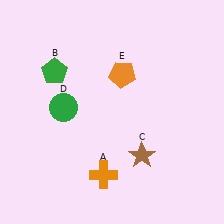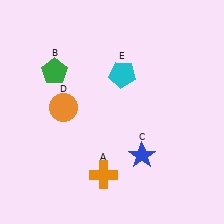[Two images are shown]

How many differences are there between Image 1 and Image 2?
There are 3 differences between the two images.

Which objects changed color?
C changed from brown to blue. D changed from green to orange. E changed from orange to cyan.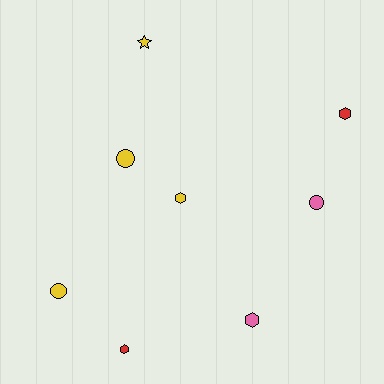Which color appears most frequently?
Yellow, with 4 objects.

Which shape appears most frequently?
Hexagon, with 4 objects.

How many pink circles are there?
There is 1 pink circle.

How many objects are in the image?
There are 8 objects.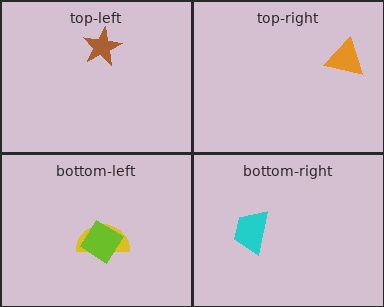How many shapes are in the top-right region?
1.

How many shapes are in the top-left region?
1.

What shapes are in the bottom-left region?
The yellow semicircle, the lime diamond.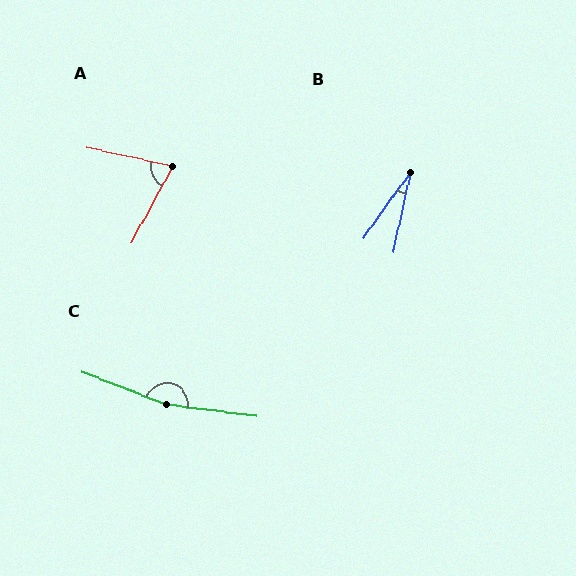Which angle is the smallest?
B, at approximately 23 degrees.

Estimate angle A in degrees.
Approximately 74 degrees.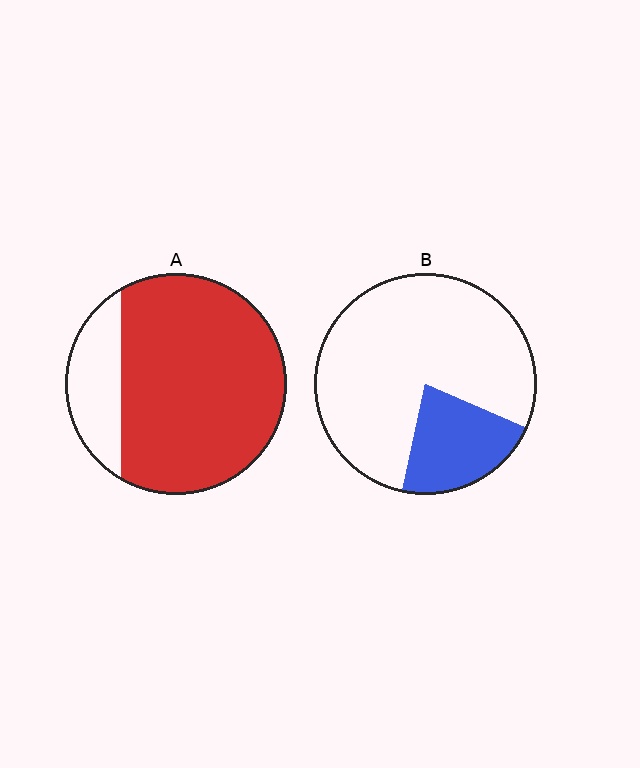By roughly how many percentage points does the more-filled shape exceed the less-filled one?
By roughly 60 percentage points (A over B).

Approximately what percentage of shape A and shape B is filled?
A is approximately 80% and B is approximately 20%.